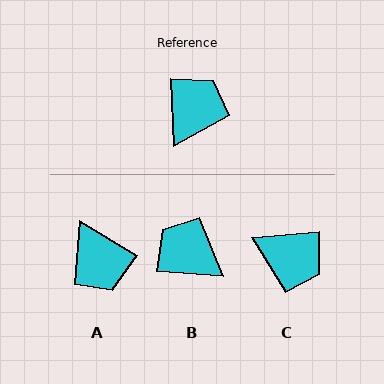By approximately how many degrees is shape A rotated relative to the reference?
Approximately 123 degrees clockwise.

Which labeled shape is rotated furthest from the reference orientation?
A, about 123 degrees away.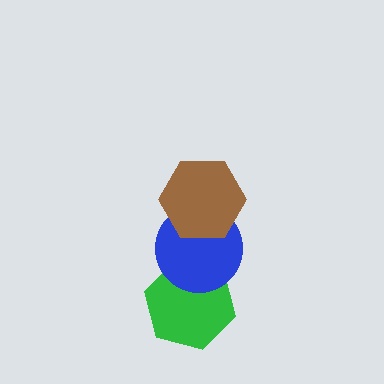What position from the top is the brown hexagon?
The brown hexagon is 1st from the top.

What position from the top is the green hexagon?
The green hexagon is 3rd from the top.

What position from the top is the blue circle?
The blue circle is 2nd from the top.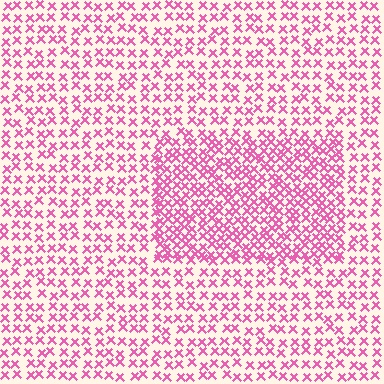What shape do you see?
I see a rectangle.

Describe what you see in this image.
The image contains small pink elements arranged at two different densities. A rectangle-shaped region is visible where the elements are more densely packed than the surrounding area.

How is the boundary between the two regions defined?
The boundary is defined by a change in element density (approximately 1.8x ratio). All elements are the same color, size, and shape.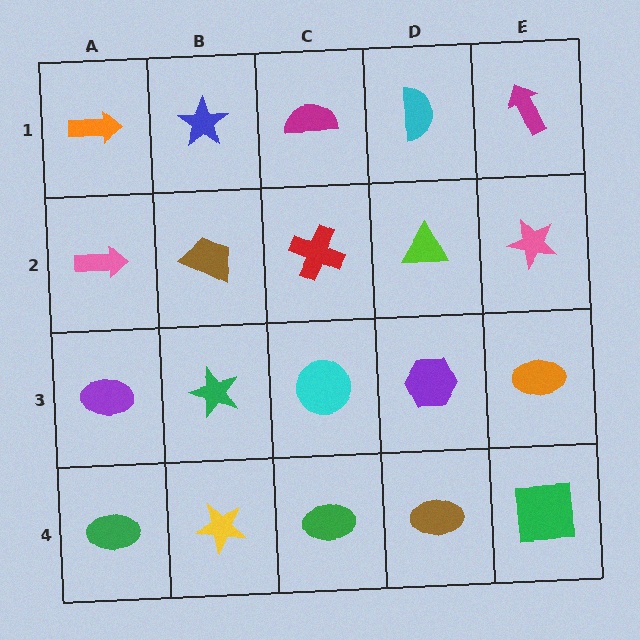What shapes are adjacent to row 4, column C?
A cyan circle (row 3, column C), a yellow star (row 4, column B), a brown ellipse (row 4, column D).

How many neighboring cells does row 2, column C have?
4.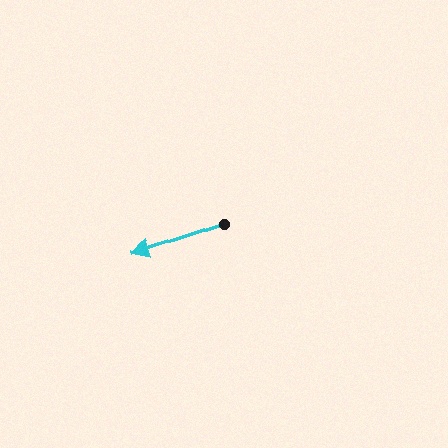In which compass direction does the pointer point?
West.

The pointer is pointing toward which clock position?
Roughly 8 o'clock.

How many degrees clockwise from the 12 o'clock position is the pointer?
Approximately 251 degrees.